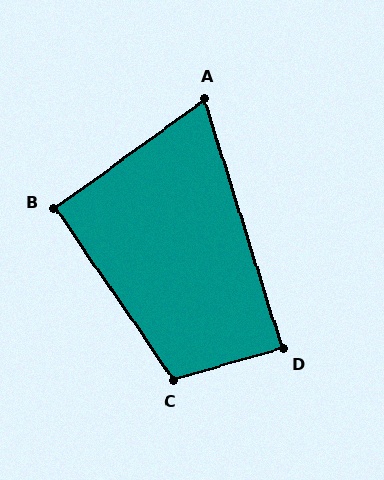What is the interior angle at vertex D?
Approximately 89 degrees (approximately right).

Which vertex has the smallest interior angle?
A, at approximately 72 degrees.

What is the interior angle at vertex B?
Approximately 91 degrees (approximately right).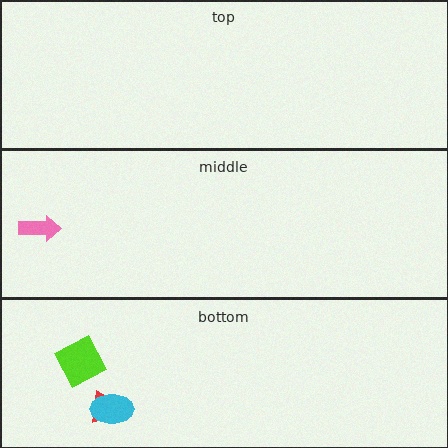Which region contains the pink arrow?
The middle region.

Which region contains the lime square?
The bottom region.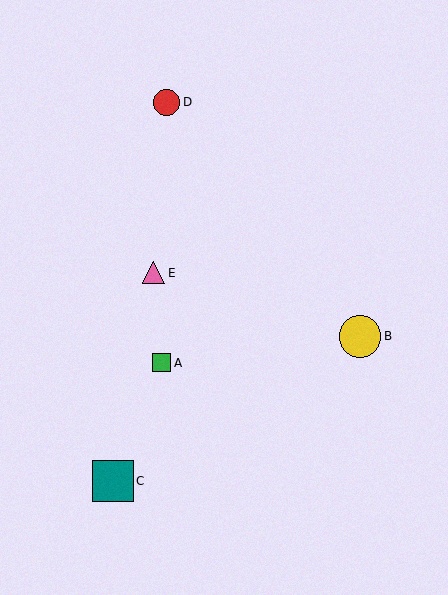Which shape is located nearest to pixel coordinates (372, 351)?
The yellow circle (labeled B) at (360, 336) is nearest to that location.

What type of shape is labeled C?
Shape C is a teal square.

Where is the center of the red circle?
The center of the red circle is at (166, 102).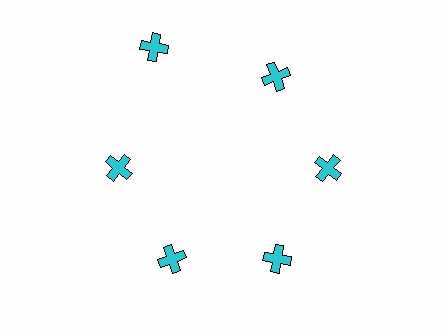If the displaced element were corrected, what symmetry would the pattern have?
It would have 6-fold rotational symmetry — the pattern would map onto itself every 60 degrees.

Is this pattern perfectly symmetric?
No. The 6 cyan crosses are arranged in a ring, but one element near the 11 o'clock position is pushed outward from the center, breaking the 6-fold rotational symmetry.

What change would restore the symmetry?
The symmetry would be restored by moving it inward, back onto the ring so that all 6 crosses sit at equal angles and equal distance from the center.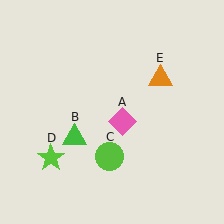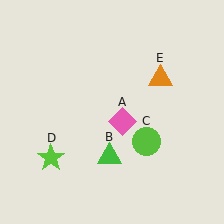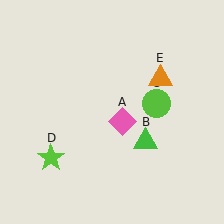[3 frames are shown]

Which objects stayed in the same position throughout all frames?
Pink diamond (object A) and lime star (object D) and orange triangle (object E) remained stationary.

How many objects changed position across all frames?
2 objects changed position: green triangle (object B), lime circle (object C).